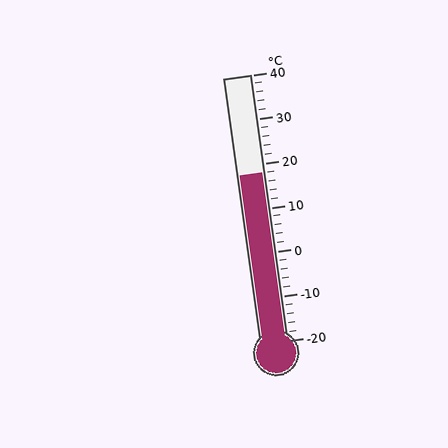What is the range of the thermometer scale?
The thermometer scale ranges from -20°C to 40°C.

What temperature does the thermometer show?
The thermometer shows approximately 18°C.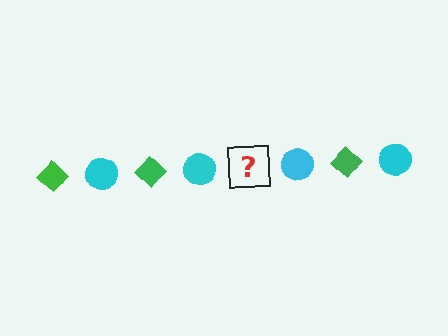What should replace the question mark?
The question mark should be replaced with a green diamond.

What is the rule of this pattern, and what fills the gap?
The rule is that the pattern alternates between green diamond and cyan circle. The gap should be filled with a green diamond.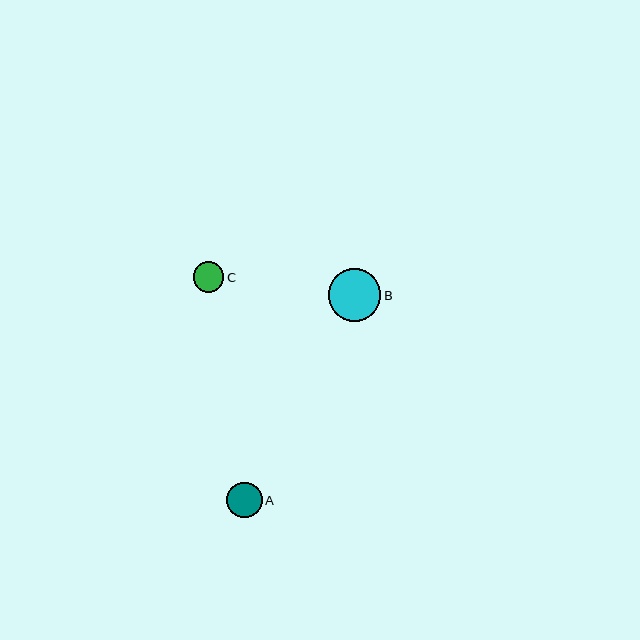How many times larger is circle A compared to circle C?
Circle A is approximately 1.2 times the size of circle C.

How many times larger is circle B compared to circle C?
Circle B is approximately 1.7 times the size of circle C.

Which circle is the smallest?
Circle C is the smallest with a size of approximately 30 pixels.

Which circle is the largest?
Circle B is the largest with a size of approximately 53 pixels.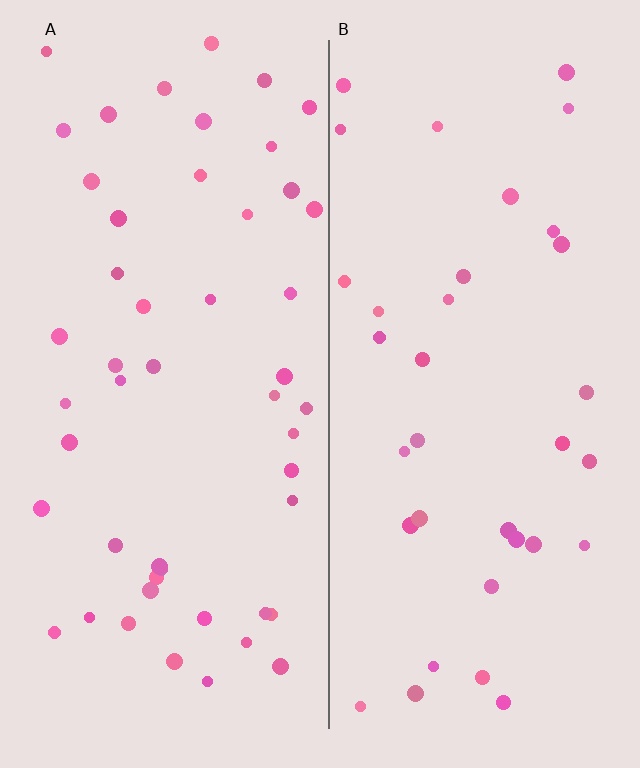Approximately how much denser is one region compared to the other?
Approximately 1.4× — region A over region B.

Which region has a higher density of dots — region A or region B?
A (the left).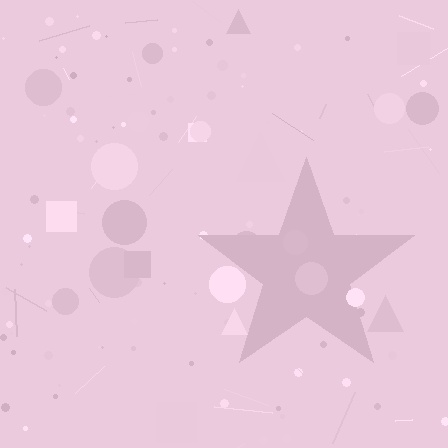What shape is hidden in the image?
A star is hidden in the image.